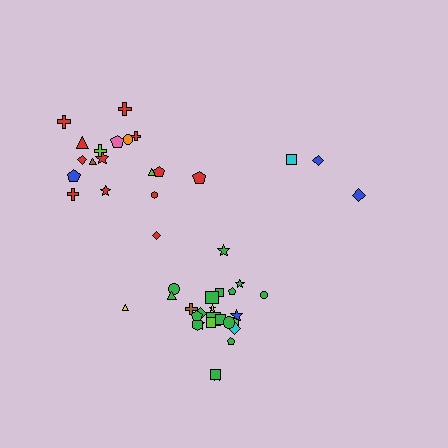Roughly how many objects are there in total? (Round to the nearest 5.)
Roughly 45 objects in total.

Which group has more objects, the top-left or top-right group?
The top-left group.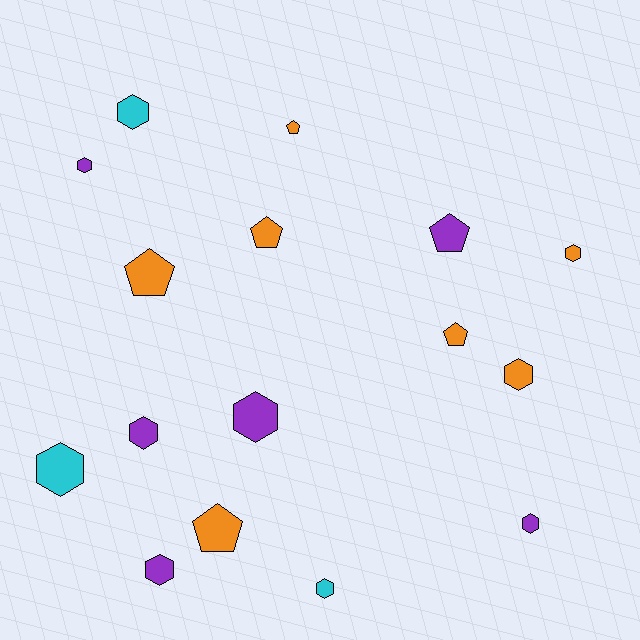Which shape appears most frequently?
Hexagon, with 10 objects.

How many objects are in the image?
There are 16 objects.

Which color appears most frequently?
Orange, with 7 objects.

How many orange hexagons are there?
There are 2 orange hexagons.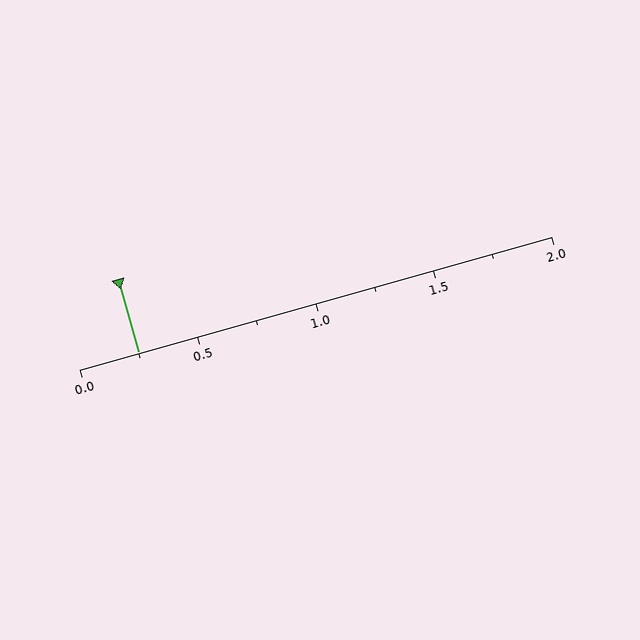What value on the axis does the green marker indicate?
The marker indicates approximately 0.25.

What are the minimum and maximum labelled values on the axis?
The axis runs from 0.0 to 2.0.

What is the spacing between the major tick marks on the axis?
The major ticks are spaced 0.5 apart.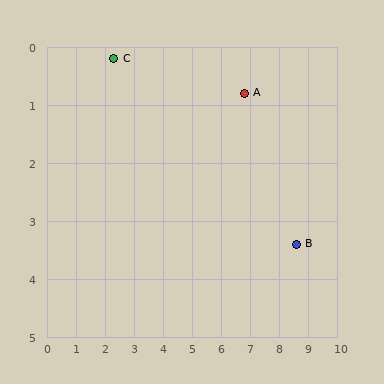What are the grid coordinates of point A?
Point A is at approximately (6.8, 0.8).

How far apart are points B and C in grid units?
Points B and C are about 7.1 grid units apart.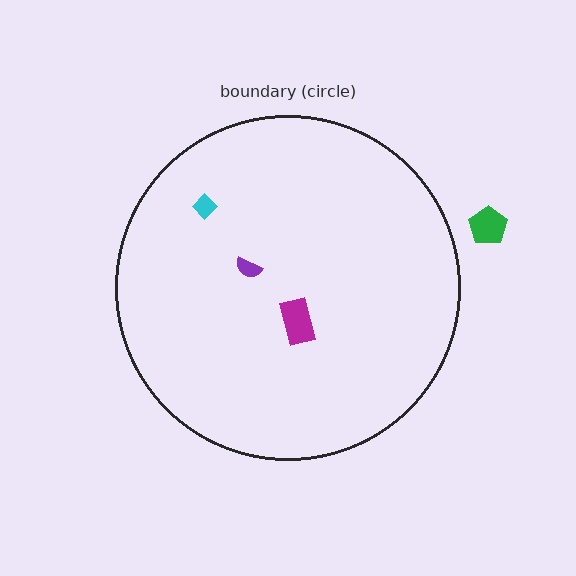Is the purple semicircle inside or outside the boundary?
Inside.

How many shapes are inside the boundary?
3 inside, 1 outside.